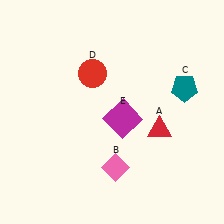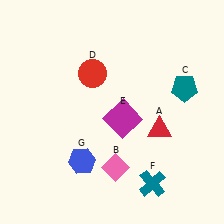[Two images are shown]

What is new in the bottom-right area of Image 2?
A teal cross (F) was added in the bottom-right area of Image 2.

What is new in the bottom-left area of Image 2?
A blue hexagon (G) was added in the bottom-left area of Image 2.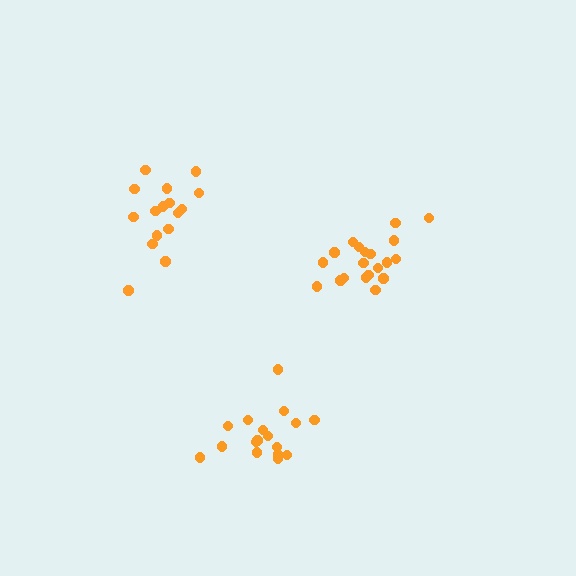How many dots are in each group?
Group 1: 17 dots, Group 2: 21 dots, Group 3: 16 dots (54 total).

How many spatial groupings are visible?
There are 3 spatial groupings.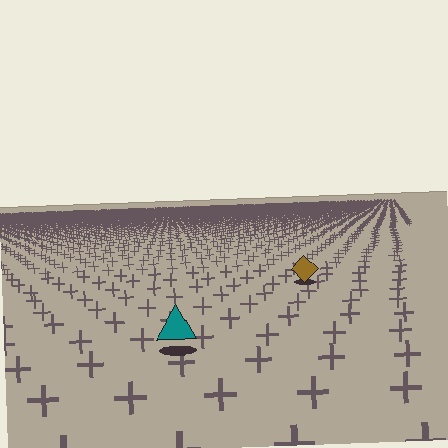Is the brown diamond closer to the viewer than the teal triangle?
No. The teal triangle is closer — you can tell from the texture gradient: the ground texture is coarser near it.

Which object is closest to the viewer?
The teal triangle is closest. The texture marks near it are larger and more spread out.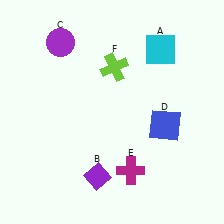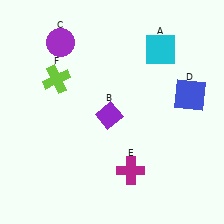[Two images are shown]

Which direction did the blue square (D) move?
The blue square (D) moved up.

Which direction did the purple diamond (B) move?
The purple diamond (B) moved up.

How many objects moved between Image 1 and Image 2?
3 objects moved between the two images.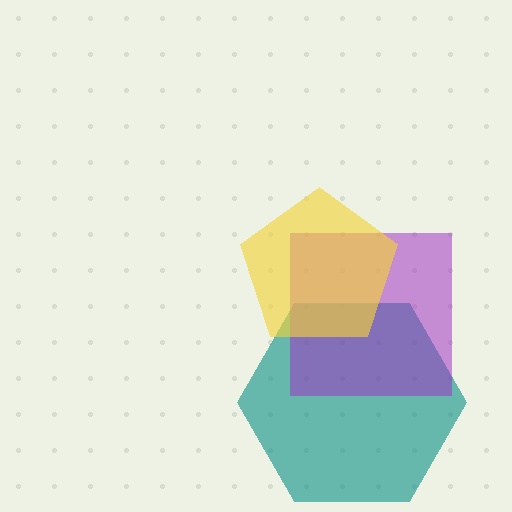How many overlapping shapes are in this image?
There are 3 overlapping shapes in the image.